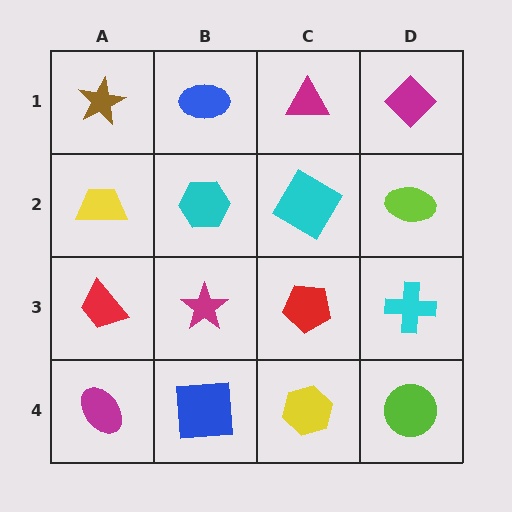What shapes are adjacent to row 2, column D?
A magenta diamond (row 1, column D), a cyan cross (row 3, column D), a cyan diamond (row 2, column C).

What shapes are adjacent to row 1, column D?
A lime ellipse (row 2, column D), a magenta triangle (row 1, column C).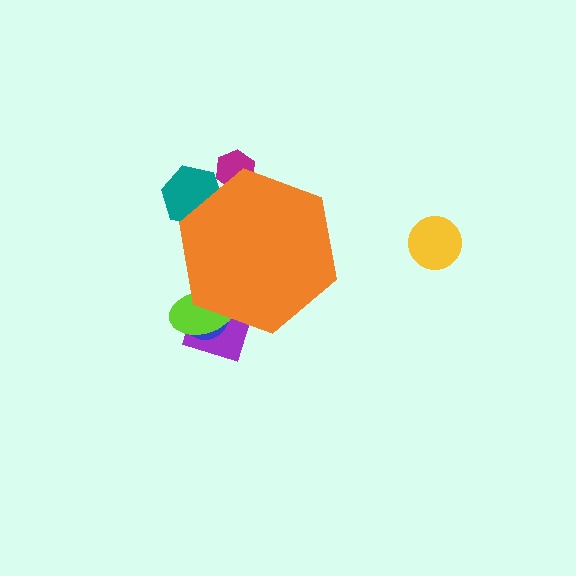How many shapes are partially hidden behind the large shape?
5 shapes are partially hidden.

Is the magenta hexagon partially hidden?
Yes, the magenta hexagon is partially hidden behind the orange hexagon.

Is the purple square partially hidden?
Yes, the purple square is partially hidden behind the orange hexagon.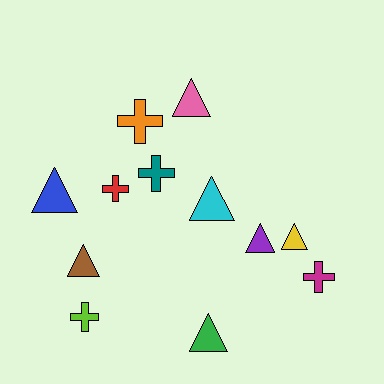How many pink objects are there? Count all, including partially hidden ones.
There is 1 pink object.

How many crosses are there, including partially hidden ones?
There are 5 crosses.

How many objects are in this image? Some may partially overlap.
There are 12 objects.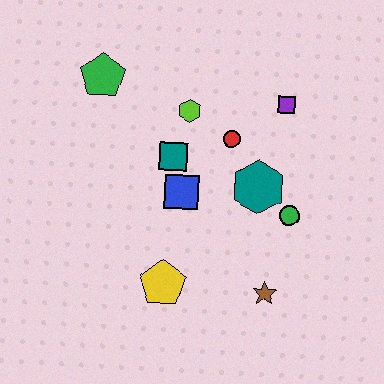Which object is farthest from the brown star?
The green pentagon is farthest from the brown star.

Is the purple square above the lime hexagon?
Yes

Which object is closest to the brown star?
The green circle is closest to the brown star.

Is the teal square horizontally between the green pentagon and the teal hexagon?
Yes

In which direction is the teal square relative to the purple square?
The teal square is to the left of the purple square.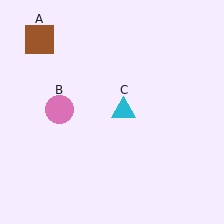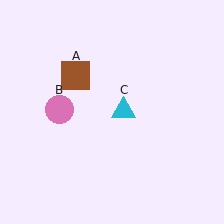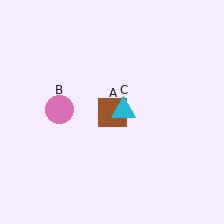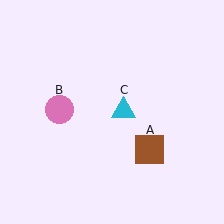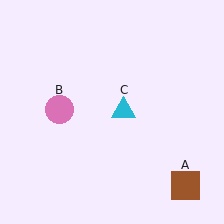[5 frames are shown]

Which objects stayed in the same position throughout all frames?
Pink circle (object B) and cyan triangle (object C) remained stationary.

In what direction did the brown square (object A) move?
The brown square (object A) moved down and to the right.